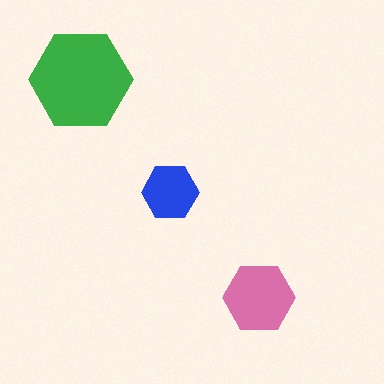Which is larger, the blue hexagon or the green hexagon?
The green one.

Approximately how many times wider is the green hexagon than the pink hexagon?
About 1.5 times wider.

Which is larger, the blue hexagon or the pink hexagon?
The pink one.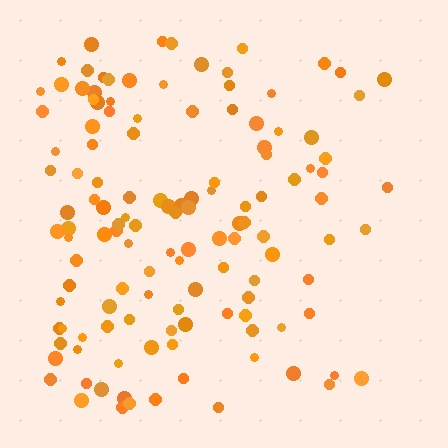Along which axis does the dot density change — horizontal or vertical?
Horizontal.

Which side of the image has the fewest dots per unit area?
The right.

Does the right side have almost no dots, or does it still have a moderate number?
Still a moderate number, just noticeably fewer than the left.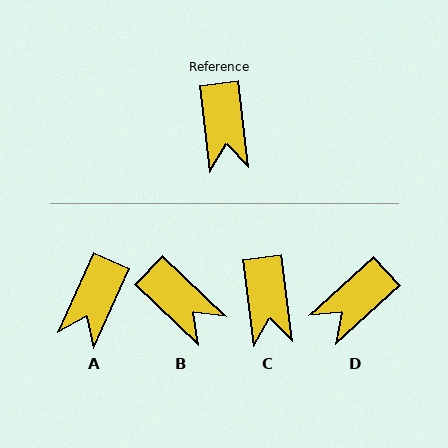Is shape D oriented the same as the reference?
No, it is off by about 55 degrees.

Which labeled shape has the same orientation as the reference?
C.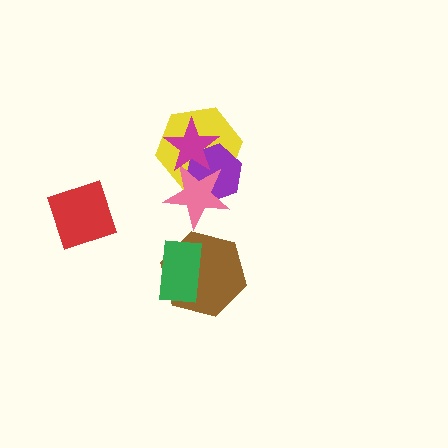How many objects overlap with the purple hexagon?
3 objects overlap with the purple hexagon.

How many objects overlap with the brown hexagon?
1 object overlaps with the brown hexagon.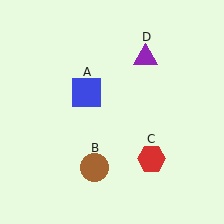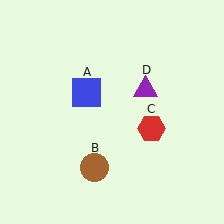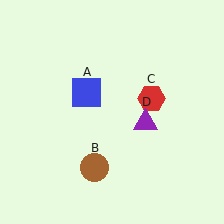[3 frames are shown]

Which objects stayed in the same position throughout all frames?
Blue square (object A) and brown circle (object B) remained stationary.